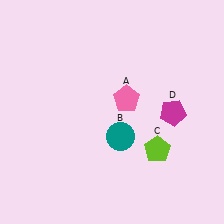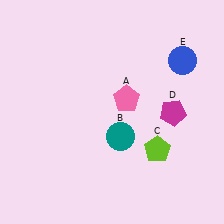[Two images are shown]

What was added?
A blue circle (E) was added in Image 2.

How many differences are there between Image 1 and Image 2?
There is 1 difference between the two images.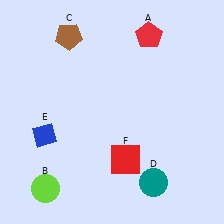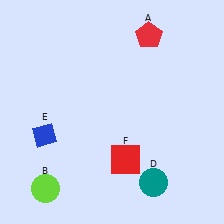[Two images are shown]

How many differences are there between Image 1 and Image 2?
There is 1 difference between the two images.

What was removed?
The brown pentagon (C) was removed in Image 2.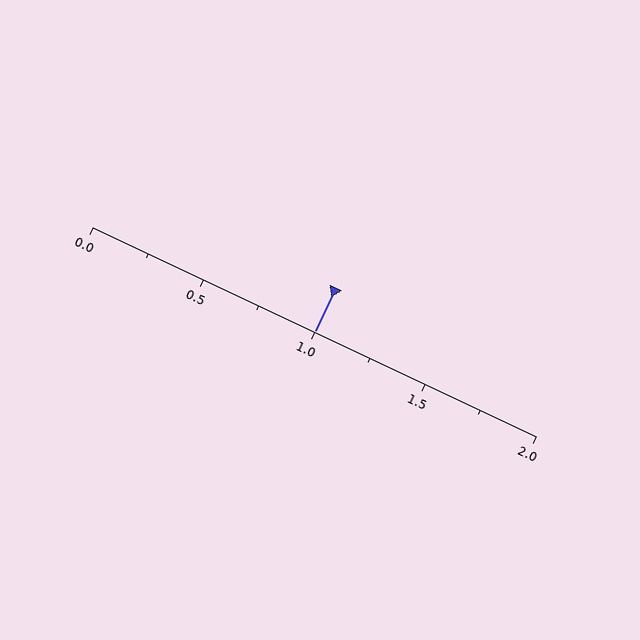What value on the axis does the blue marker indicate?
The marker indicates approximately 1.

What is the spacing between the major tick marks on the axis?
The major ticks are spaced 0.5 apart.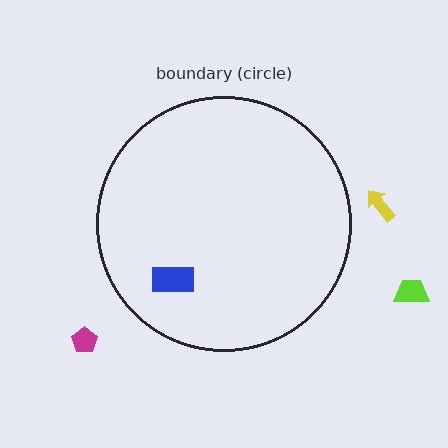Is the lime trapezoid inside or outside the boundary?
Outside.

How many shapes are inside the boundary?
1 inside, 3 outside.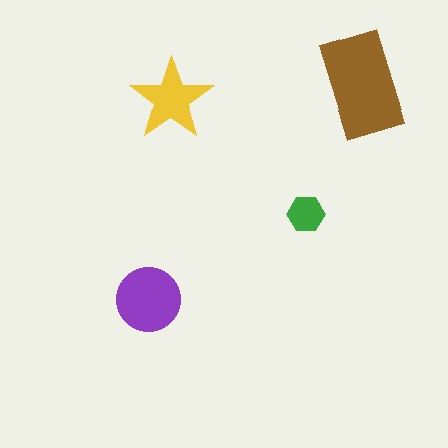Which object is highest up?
The brown rectangle is topmost.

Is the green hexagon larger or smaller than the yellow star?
Smaller.